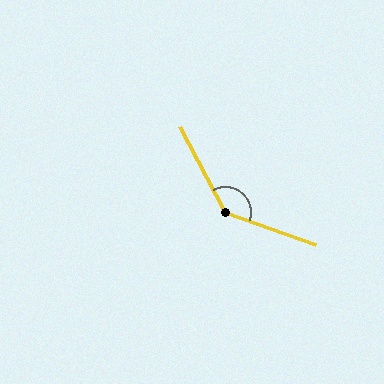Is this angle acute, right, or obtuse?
It is obtuse.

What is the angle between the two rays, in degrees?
Approximately 137 degrees.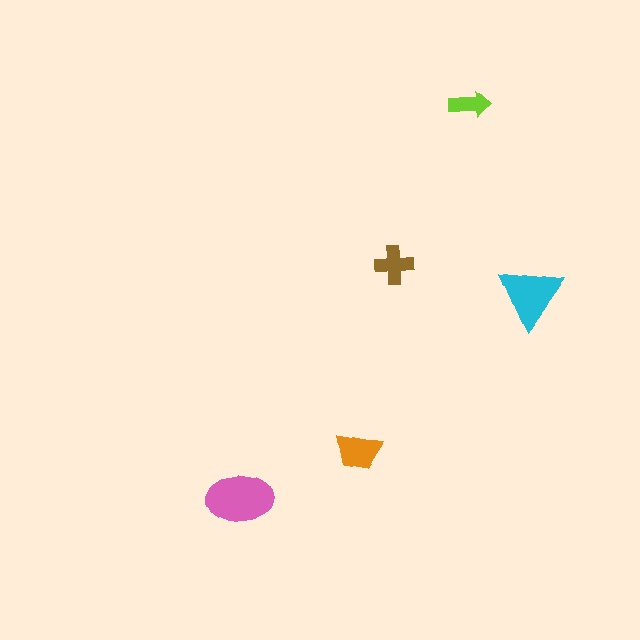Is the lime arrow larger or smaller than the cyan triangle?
Smaller.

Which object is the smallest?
The lime arrow.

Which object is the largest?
The pink ellipse.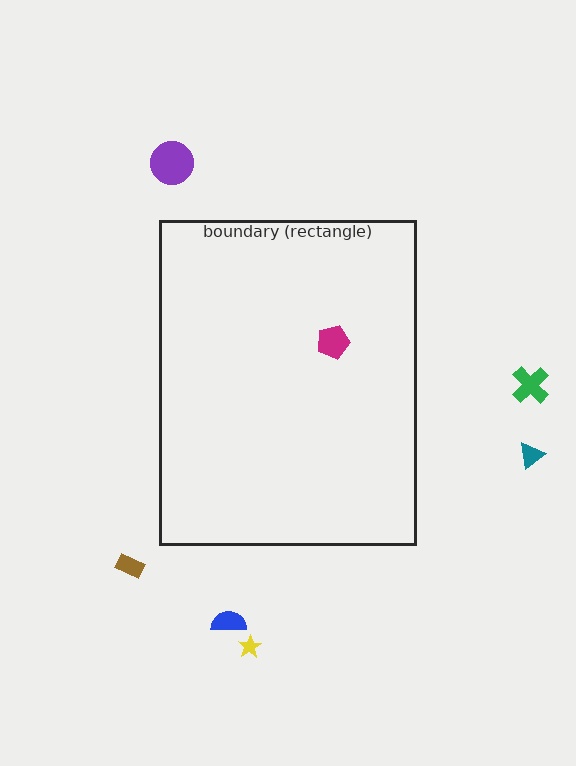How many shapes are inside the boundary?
1 inside, 6 outside.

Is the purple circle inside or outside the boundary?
Outside.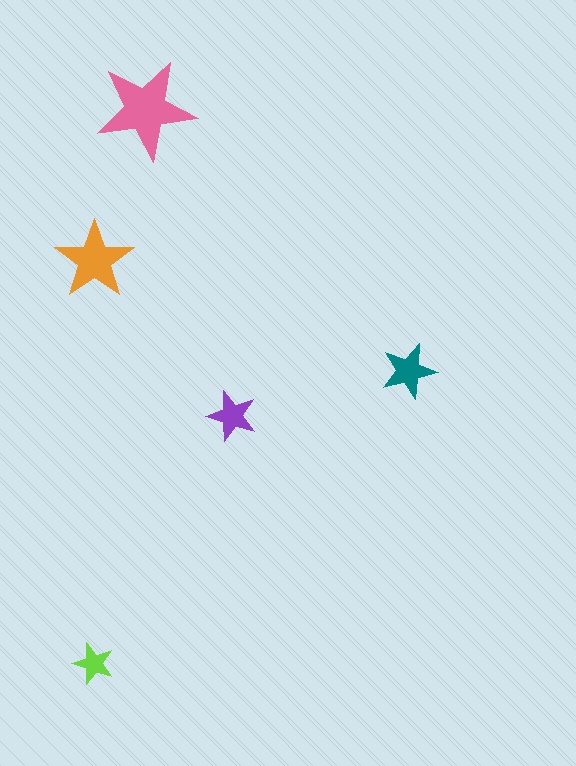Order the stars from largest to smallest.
the pink one, the orange one, the teal one, the purple one, the lime one.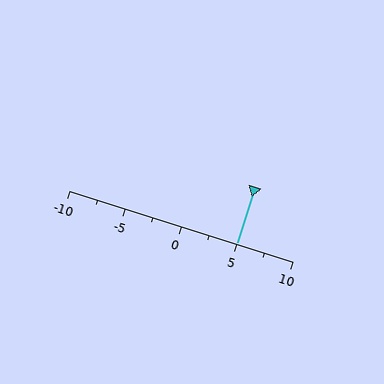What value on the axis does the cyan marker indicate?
The marker indicates approximately 5.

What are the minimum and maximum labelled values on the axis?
The axis runs from -10 to 10.